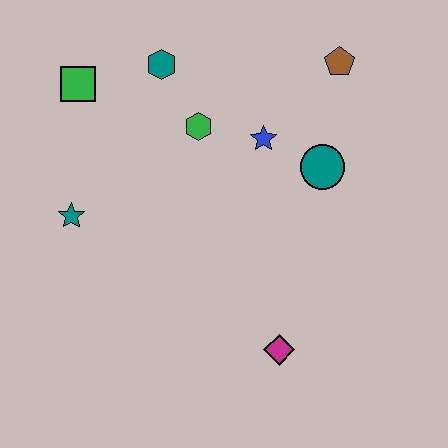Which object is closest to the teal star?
The green square is closest to the teal star.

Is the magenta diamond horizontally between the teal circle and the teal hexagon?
Yes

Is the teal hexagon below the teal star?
No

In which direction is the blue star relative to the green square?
The blue star is to the right of the green square.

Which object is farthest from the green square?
The magenta diamond is farthest from the green square.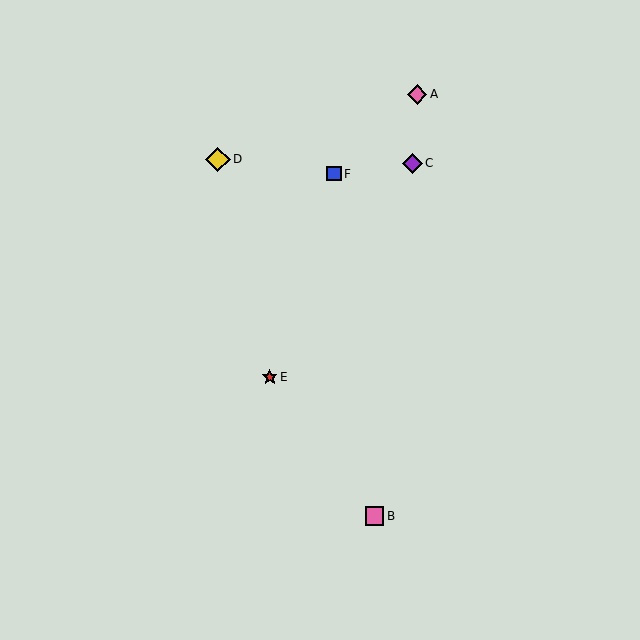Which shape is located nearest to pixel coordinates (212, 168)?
The yellow diamond (labeled D) at (218, 159) is nearest to that location.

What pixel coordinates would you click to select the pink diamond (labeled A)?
Click at (417, 94) to select the pink diamond A.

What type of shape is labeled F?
Shape F is a blue square.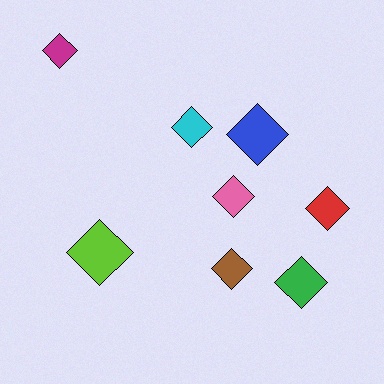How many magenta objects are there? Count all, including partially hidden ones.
There is 1 magenta object.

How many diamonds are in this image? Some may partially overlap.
There are 8 diamonds.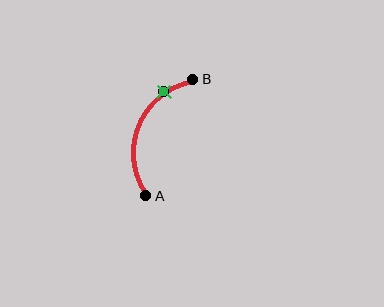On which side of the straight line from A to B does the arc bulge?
The arc bulges to the left of the straight line connecting A and B.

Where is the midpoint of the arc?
The arc midpoint is the point on the curve farthest from the straight line joining A and B. It sits to the left of that line.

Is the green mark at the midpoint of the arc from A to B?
No. The green mark lies on the arc but is closer to endpoint B. The arc midpoint would be at the point on the curve equidistant along the arc from both A and B.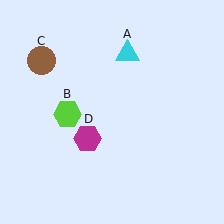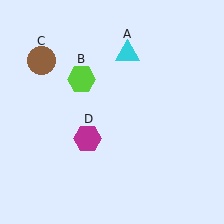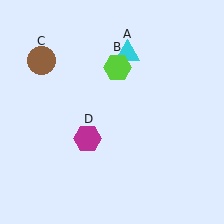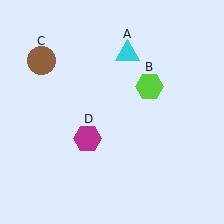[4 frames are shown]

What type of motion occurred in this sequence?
The lime hexagon (object B) rotated clockwise around the center of the scene.